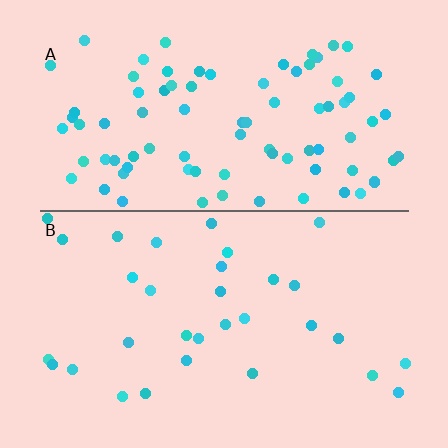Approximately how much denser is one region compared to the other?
Approximately 2.8× — region A over region B.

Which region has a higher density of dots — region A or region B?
A (the top).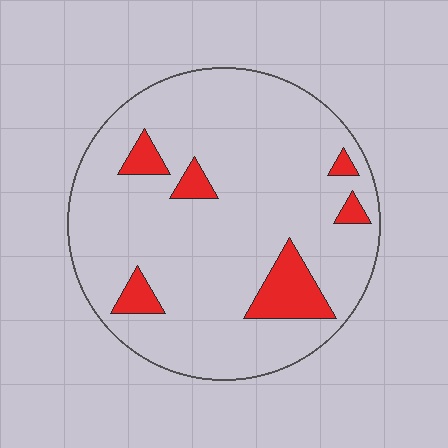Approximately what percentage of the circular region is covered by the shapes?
Approximately 10%.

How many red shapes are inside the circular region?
6.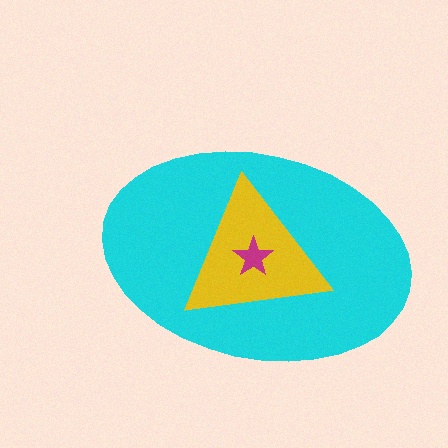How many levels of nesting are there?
3.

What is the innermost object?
The magenta star.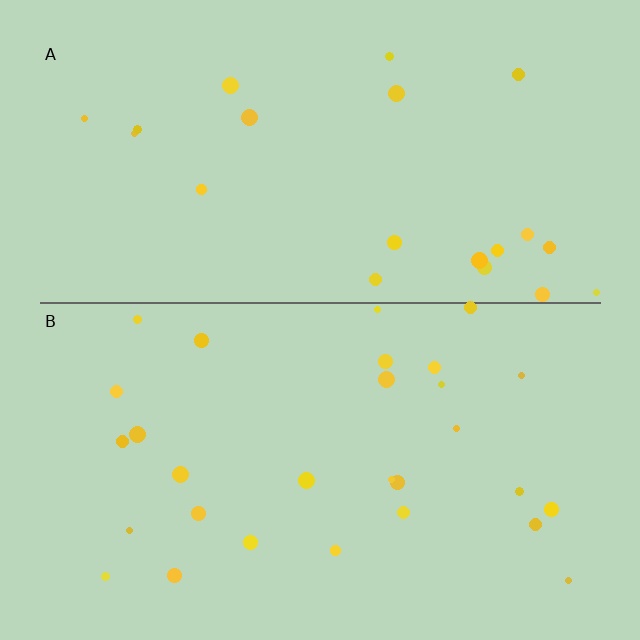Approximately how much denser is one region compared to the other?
Approximately 1.4× — region B over region A.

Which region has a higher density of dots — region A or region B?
B (the bottom).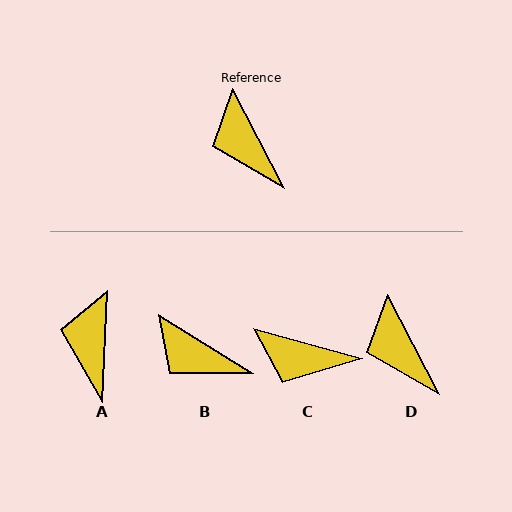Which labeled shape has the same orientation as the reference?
D.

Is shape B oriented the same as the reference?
No, it is off by about 31 degrees.